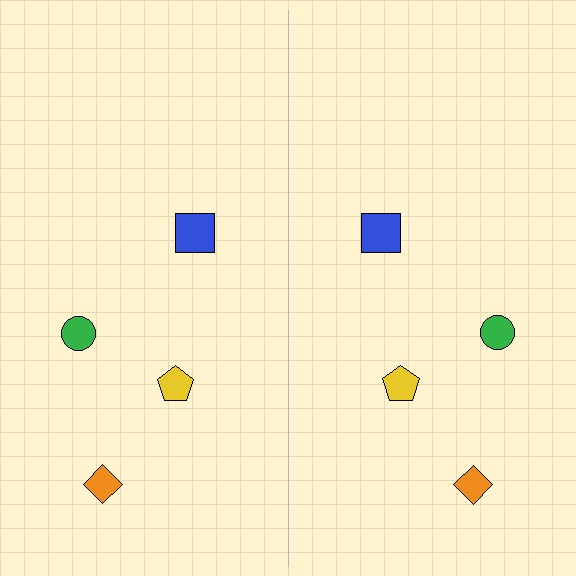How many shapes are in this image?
There are 8 shapes in this image.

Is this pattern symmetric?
Yes, this pattern has bilateral (reflection) symmetry.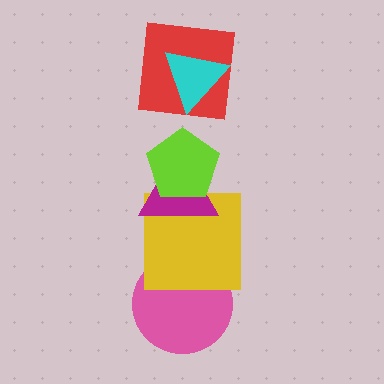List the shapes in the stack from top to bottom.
From top to bottom: the cyan triangle, the red square, the lime pentagon, the magenta triangle, the yellow square, the pink circle.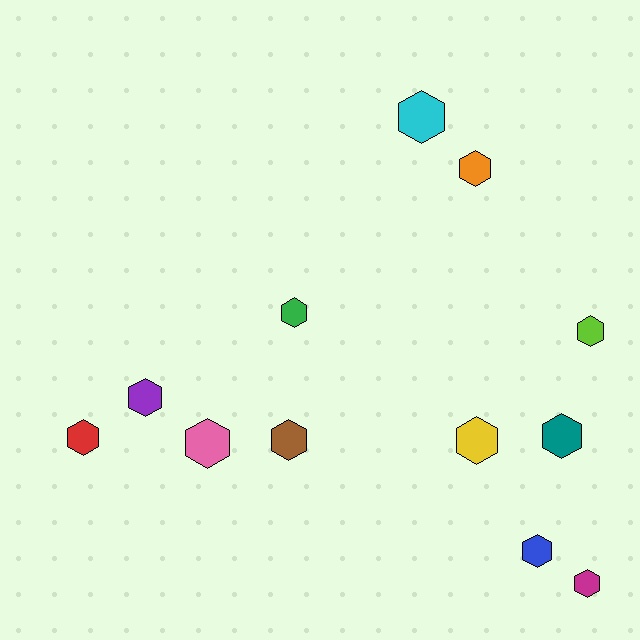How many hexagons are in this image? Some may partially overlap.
There are 12 hexagons.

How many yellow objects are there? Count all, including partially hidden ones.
There is 1 yellow object.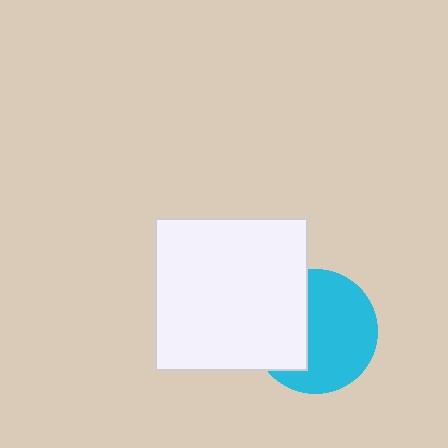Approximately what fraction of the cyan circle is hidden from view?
Roughly 37% of the cyan circle is hidden behind the white square.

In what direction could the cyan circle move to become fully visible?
The cyan circle could move right. That would shift it out from behind the white square entirely.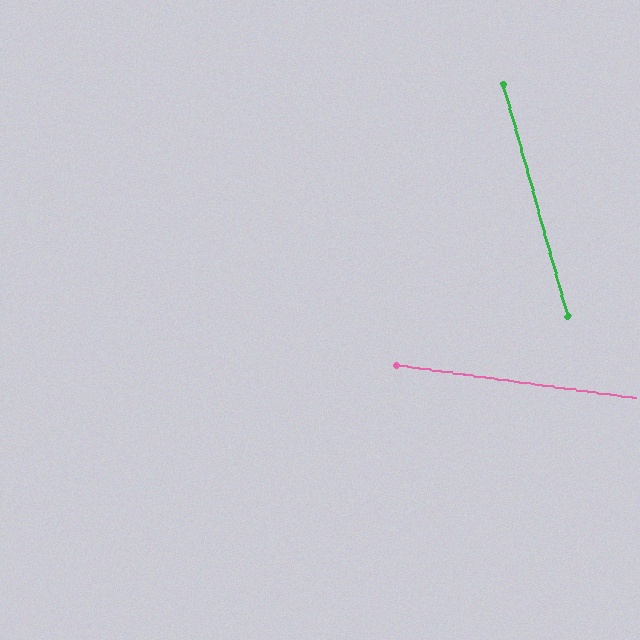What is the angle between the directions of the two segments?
Approximately 67 degrees.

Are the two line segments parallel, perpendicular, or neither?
Neither parallel nor perpendicular — they differ by about 67°.